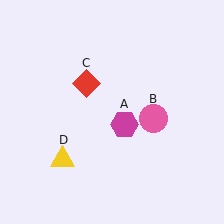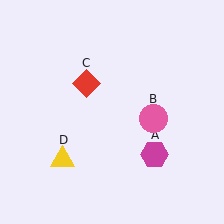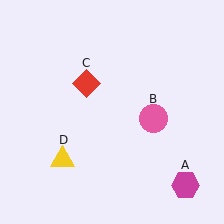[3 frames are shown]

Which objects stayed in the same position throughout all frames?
Pink circle (object B) and red diamond (object C) and yellow triangle (object D) remained stationary.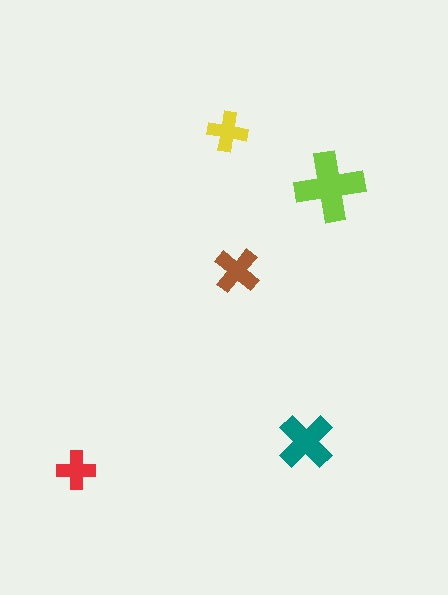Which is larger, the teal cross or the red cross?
The teal one.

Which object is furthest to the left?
The red cross is leftmost.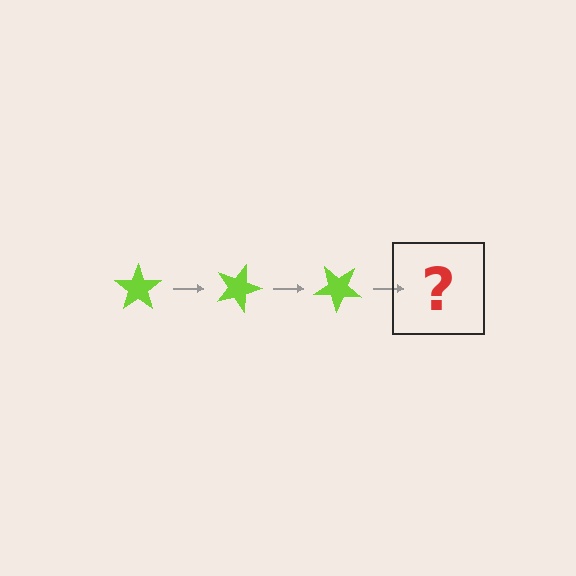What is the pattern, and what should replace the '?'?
The pattern is that the star rotates 20 degrees each step. The '?' should be a lime star rotated 60 degrees.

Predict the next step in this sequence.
The next step is a lime star rotated 60 degrees.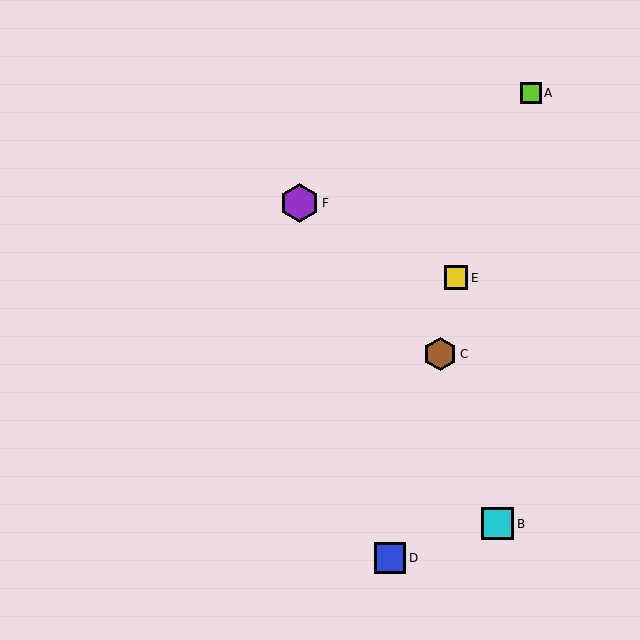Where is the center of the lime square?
The center of the lime square is at (531, 93).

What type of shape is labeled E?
Shape E is a yellow square.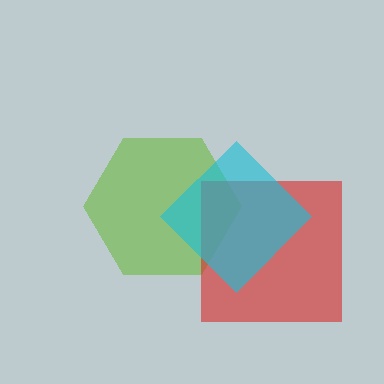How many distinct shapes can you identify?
There are 3 distinct shapes: a lime hexagon, a red square, a cyan diamond.